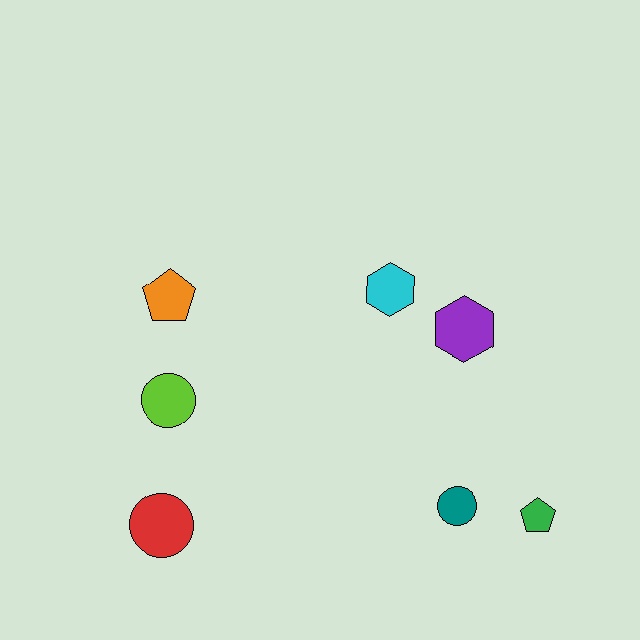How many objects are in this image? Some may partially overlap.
There are 7 objects.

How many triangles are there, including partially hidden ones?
There are no triangles.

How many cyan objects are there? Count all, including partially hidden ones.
There is 1 cyan object.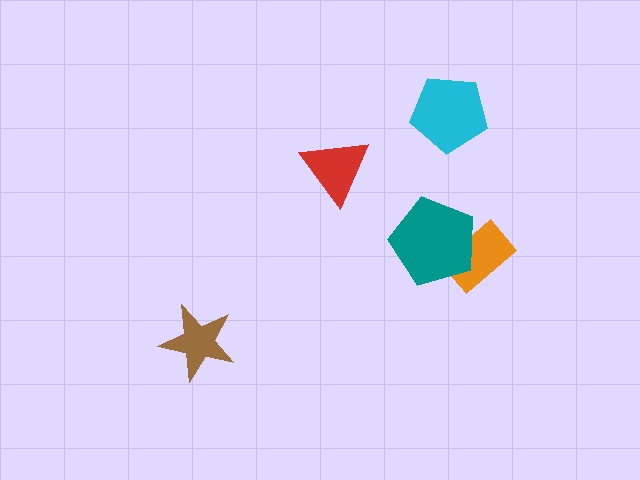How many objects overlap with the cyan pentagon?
0 objects overlap with the cyan pentagon.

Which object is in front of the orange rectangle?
The teal pentagon is in front of the orange rectangle.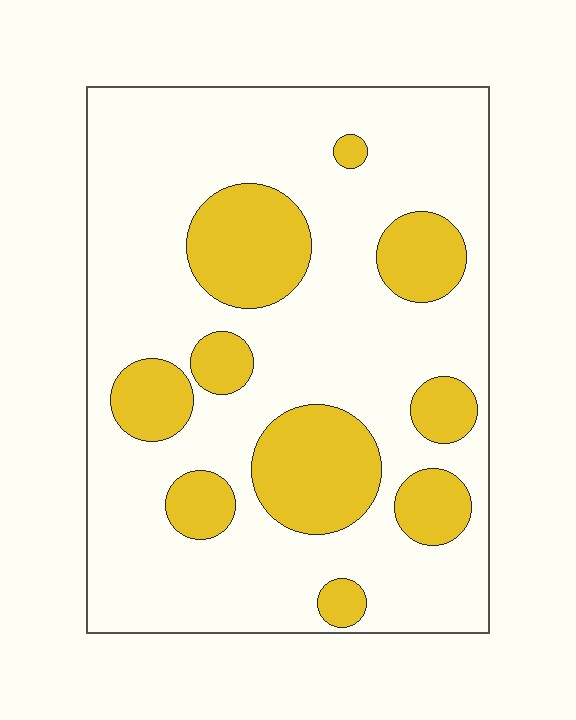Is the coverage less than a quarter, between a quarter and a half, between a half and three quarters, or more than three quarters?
Between a quarter and a half.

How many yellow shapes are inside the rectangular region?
10.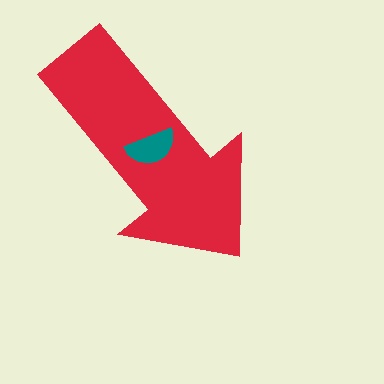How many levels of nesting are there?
2.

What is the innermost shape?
The teal semicircle.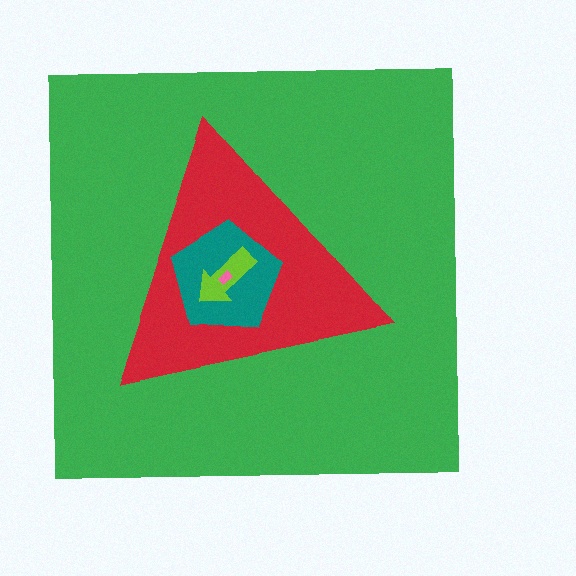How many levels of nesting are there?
5.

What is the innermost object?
The pink rectangle.